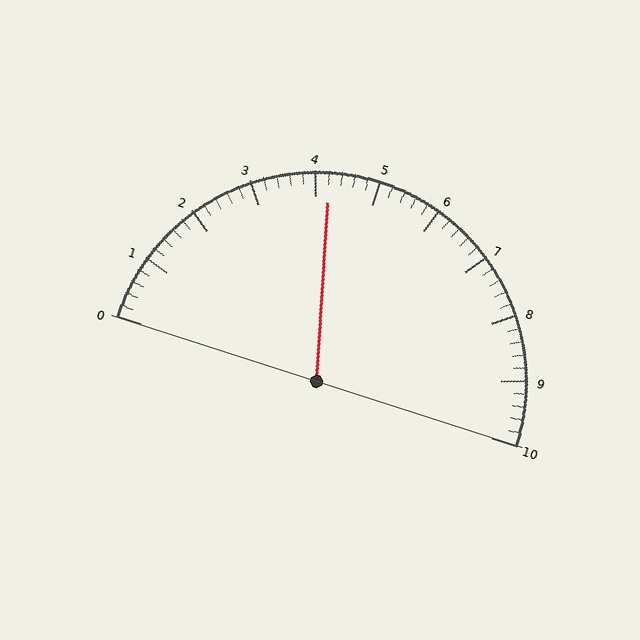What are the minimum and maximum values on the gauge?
The gauge ranges from 0 to 10.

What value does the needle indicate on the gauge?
The needle indicates approximately 4.2.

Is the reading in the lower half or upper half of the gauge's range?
The reading is in the lower half of the range (0 to 10).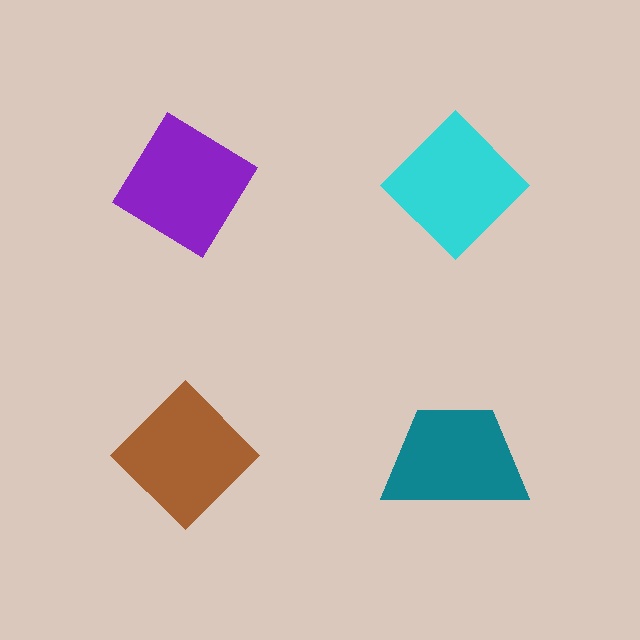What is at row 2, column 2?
A teal trapezoid.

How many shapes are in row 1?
2 shapes.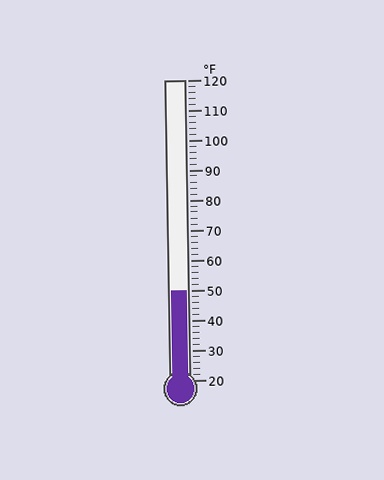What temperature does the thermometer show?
The thermometer shows approximately 50°F.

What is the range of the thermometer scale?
The thermometer scale ranges from 20°F to 120°F.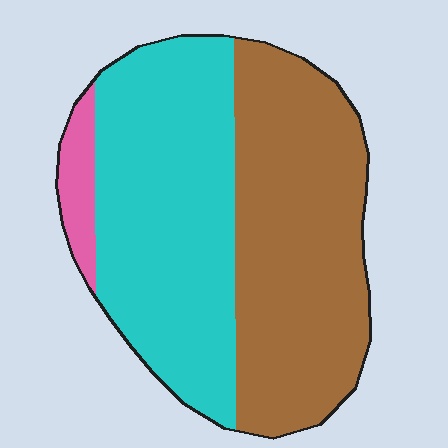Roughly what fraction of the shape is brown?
Brown covers 47% of the shape.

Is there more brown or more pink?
Brown.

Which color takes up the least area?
Pink, at roughly 5%.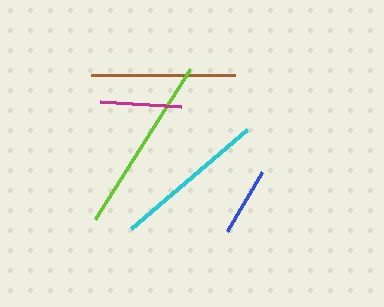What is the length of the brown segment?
The brown segment is approximately 144 pixels long.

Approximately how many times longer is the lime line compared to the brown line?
The lime line is approximately 1.2 times the length of the brown line.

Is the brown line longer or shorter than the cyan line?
The cyan line is longer than the brown line.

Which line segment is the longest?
The lime line is the longest at approximately 178 pixels.